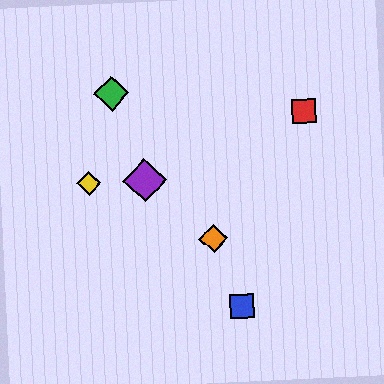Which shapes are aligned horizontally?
The yellow diamond, the purple diamond are aligned horizontally.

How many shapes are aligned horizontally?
2 shapes (the yellow diamond, the purple diamond) are aligned horizontally.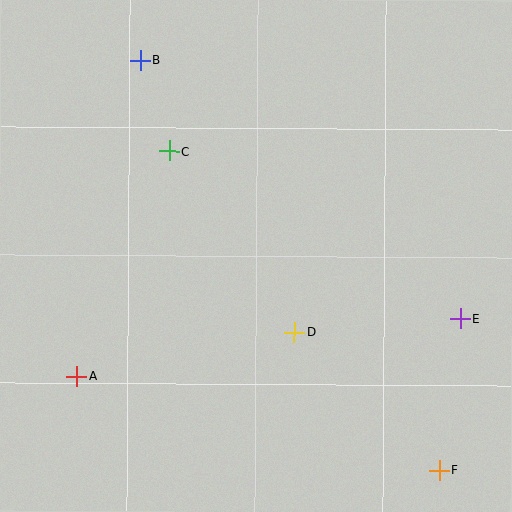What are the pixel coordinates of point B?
Point B is at (140, 61).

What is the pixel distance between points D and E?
The distance between D and E is 166 pixels.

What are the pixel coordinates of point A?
Point A is at (77, 376).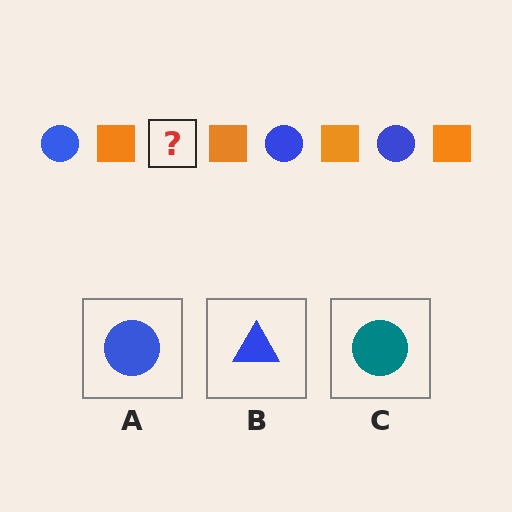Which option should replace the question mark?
Option A.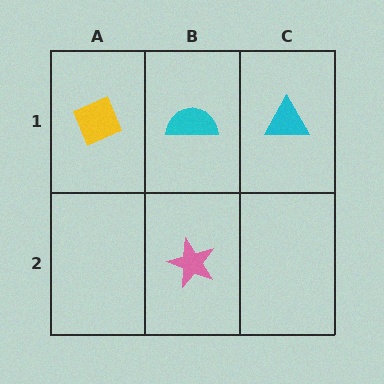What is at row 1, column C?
A cyan triangle.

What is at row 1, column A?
A yellow diamond.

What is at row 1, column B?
A cyan semicircle.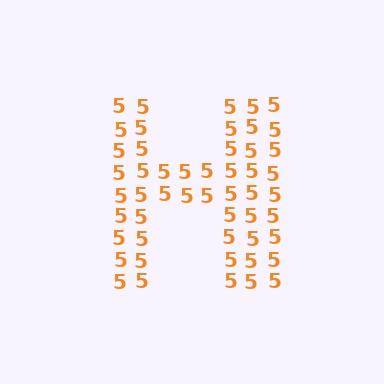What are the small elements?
The small elements are digit 5's.